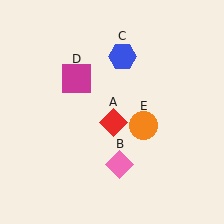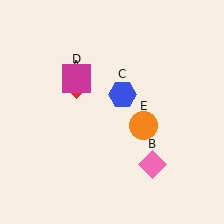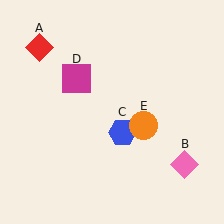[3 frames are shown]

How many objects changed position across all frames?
3 objects changed position: red diamond (object A), pink diamond (object B), blue hexagon (object C).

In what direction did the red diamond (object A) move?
The red diamond (object A) moved up and to the left.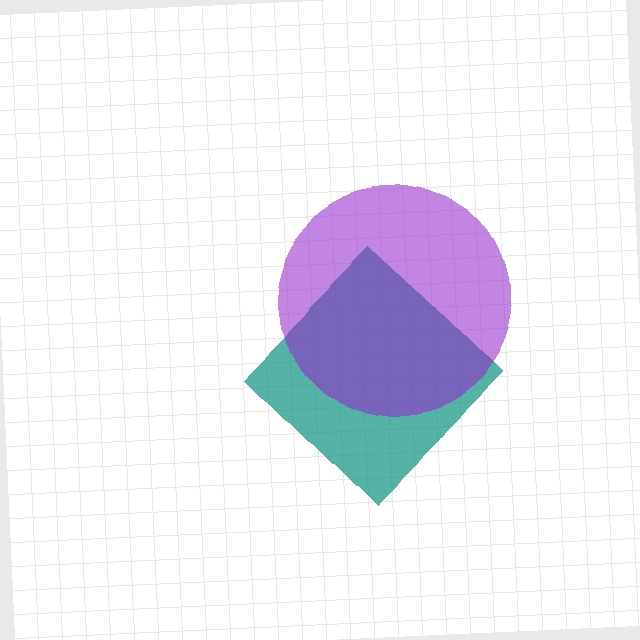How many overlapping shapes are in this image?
There are 2 overlapping shapes in the image.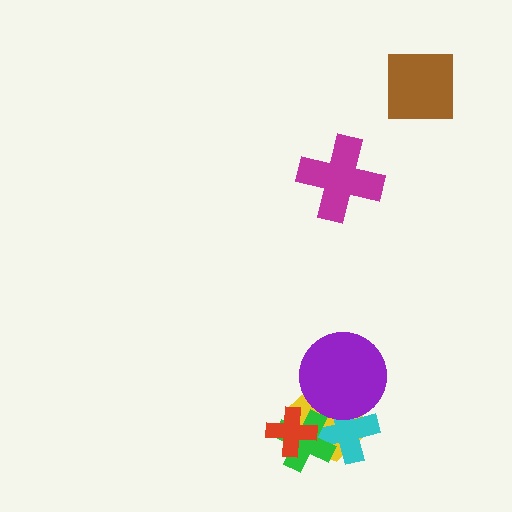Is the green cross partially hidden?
Yes, it is partially covered by another shape.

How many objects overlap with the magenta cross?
0 objects overlap with the magenta cross.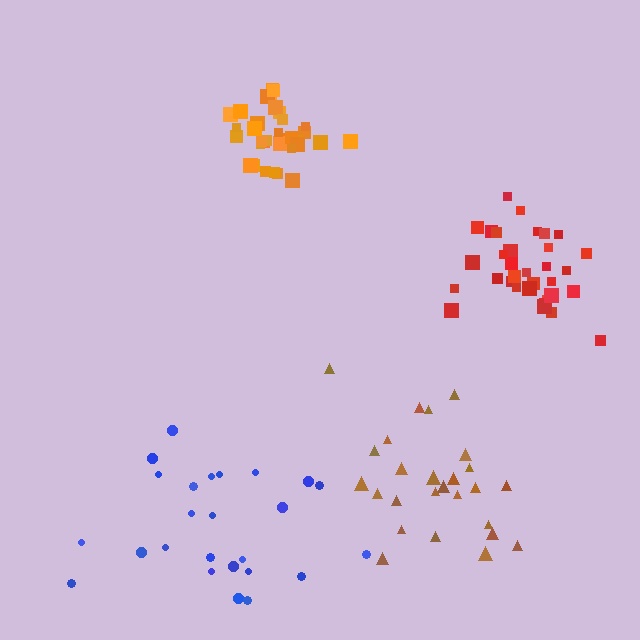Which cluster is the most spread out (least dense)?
Blue.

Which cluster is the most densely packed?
Orange.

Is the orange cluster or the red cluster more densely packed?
Orange.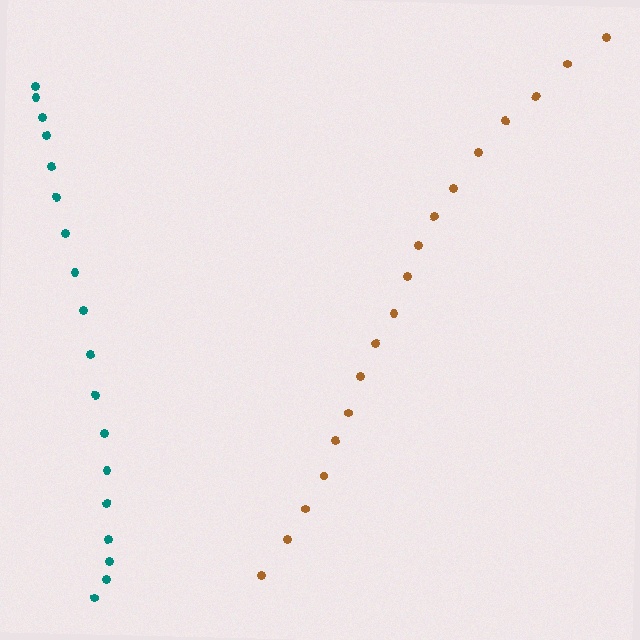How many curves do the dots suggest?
There are 2 distinct paths.